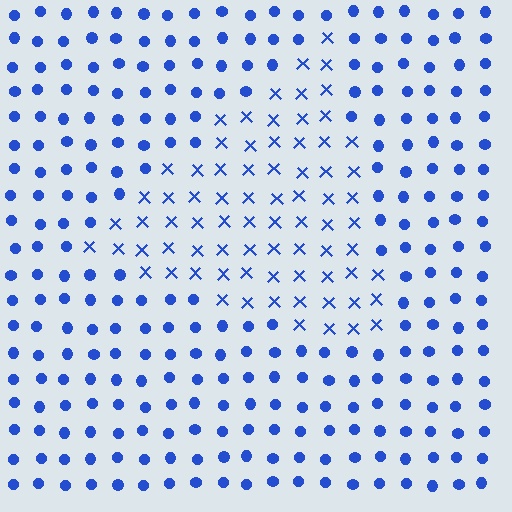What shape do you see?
I see a triangle.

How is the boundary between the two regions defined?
The boundary is defined by a change in element shape: X marks inside vs. circles outside. All elements share the same color and spacing.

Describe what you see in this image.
The image is filled with small blue elements arranged in a uniform grid. A triangle-shaped region contains X marks, while the surrounding area contains circles. The boundary is defined purely by the change in element shape.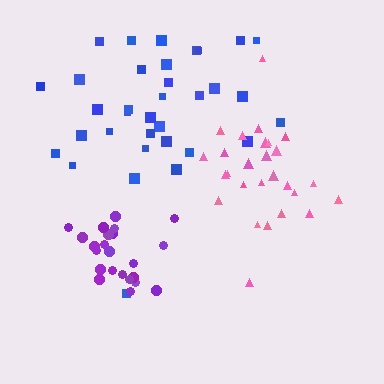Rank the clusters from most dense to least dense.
purple, pink, blue.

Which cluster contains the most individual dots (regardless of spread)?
Blue (34).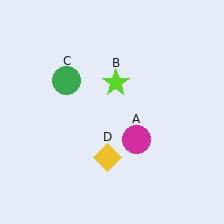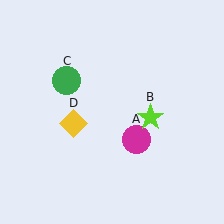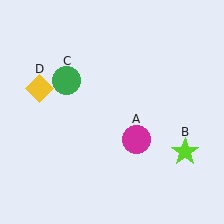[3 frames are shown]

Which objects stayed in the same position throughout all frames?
Magenta circle (object A) and green circle (object C) remained stationary.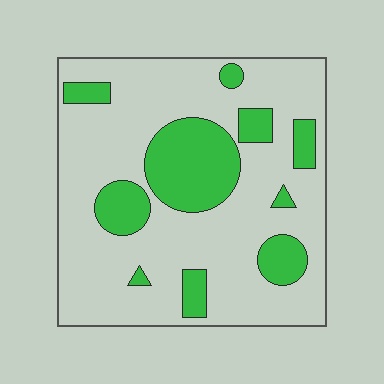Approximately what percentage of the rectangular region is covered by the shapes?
Approximately 25%.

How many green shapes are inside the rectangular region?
10.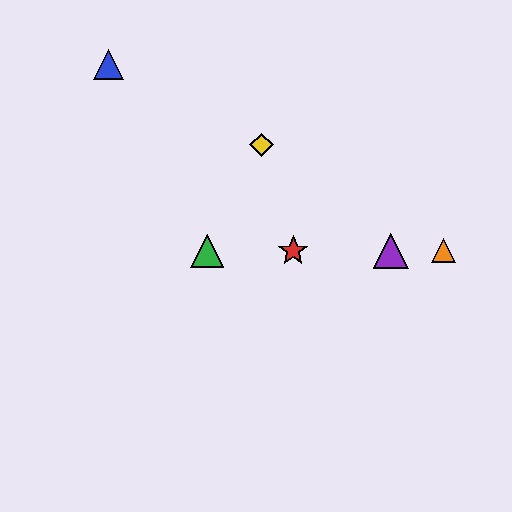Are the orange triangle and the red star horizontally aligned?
Yes, both are at y≈251.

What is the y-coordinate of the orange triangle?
The orange triangle is at y≈251.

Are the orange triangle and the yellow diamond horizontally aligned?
No, the orange triangle is at y≈251 and the yellow diamond is at y≈145.